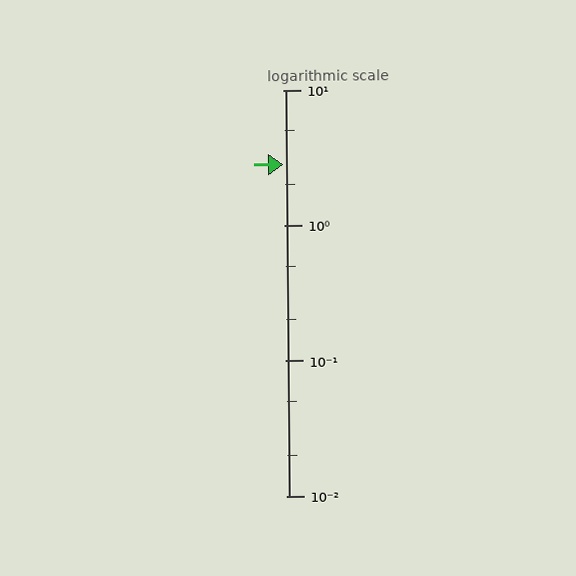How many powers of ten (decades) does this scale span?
The scale spans 3 decades, from 0.01 to 10.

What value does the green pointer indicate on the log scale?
The pointer indicates approximately 2.8.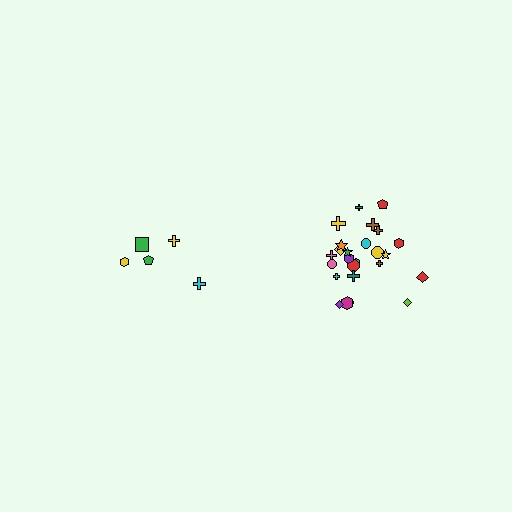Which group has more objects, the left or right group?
The right group.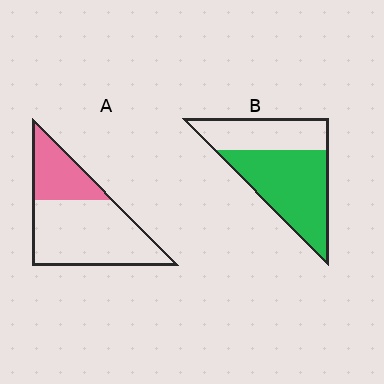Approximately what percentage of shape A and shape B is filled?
A is approximately 30% and B is approximately 60%.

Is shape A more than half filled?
No.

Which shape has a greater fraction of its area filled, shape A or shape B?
Shape B.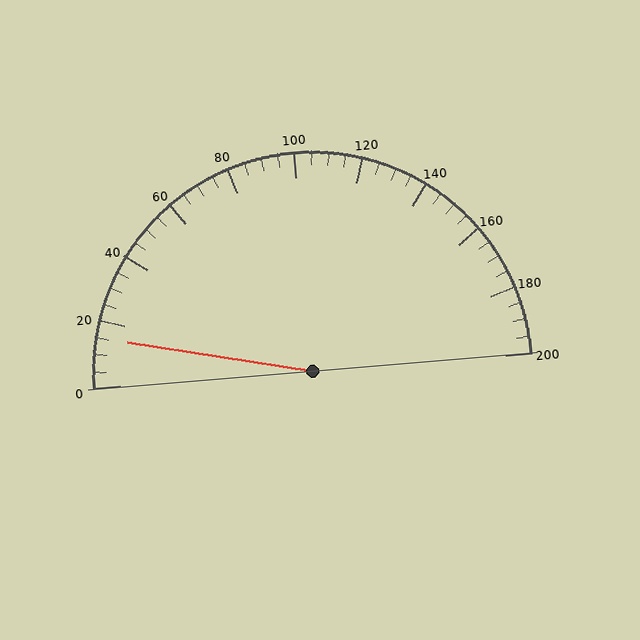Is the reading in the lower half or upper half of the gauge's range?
The reading is in the lower half of the range (0 to 200).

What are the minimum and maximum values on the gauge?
The gauge ranges from 0 to 200.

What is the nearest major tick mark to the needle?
The nearest major tick mark is 20.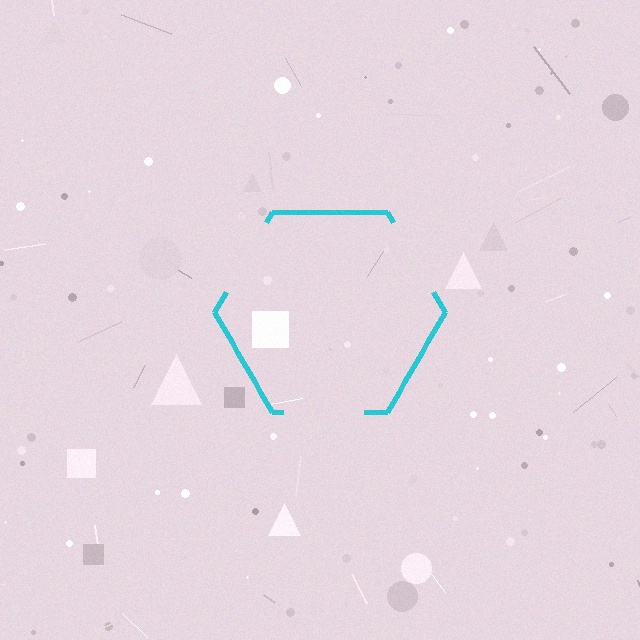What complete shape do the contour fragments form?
The contour fragments form a hexagon.